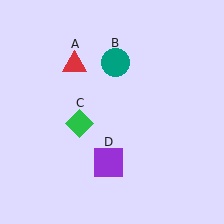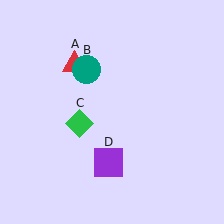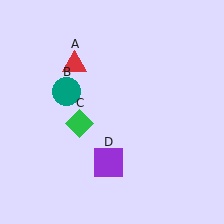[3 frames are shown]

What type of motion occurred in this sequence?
The teal circle (object B) rotated counterclockwise around the center of the scene.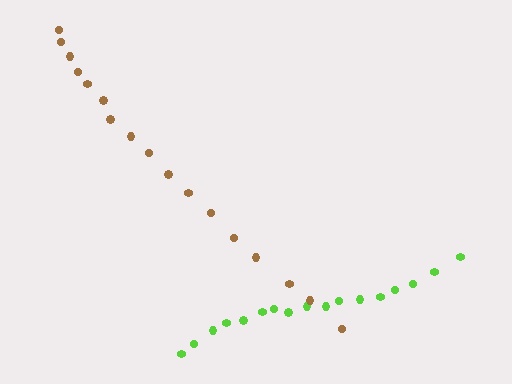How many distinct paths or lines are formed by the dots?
There are 2 distinct paths.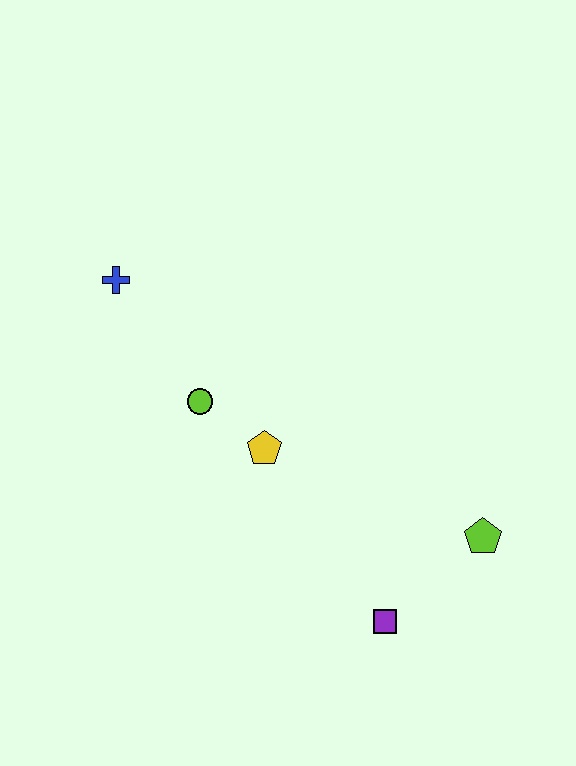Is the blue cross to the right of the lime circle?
No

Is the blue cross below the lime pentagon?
No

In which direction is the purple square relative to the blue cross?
The purple square is below the blue cross.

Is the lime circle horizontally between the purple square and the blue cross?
Yes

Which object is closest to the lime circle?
The yellow pentagon is closest to the lime circle.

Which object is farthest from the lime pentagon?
The blue cross is farthest from the lime pentagon.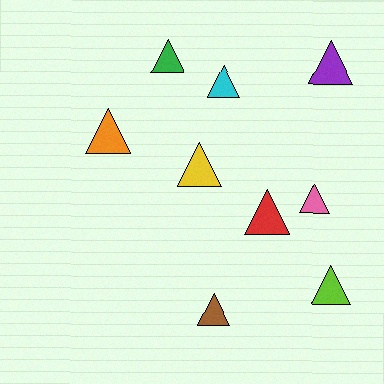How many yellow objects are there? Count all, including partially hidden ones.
There is 1 yellow object.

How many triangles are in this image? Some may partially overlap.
There are 9 triangles.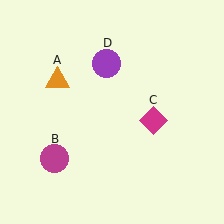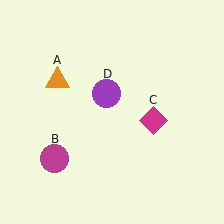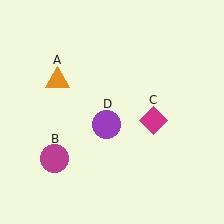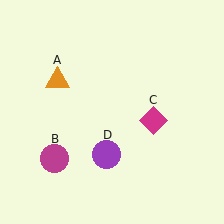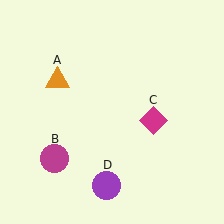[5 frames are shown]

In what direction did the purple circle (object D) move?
The purple circle (object D) moved down.